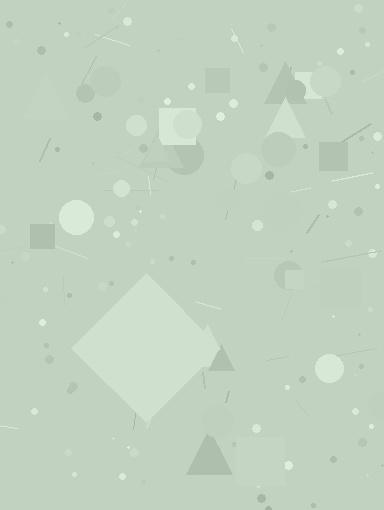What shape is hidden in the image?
A diamond is hidden in the image.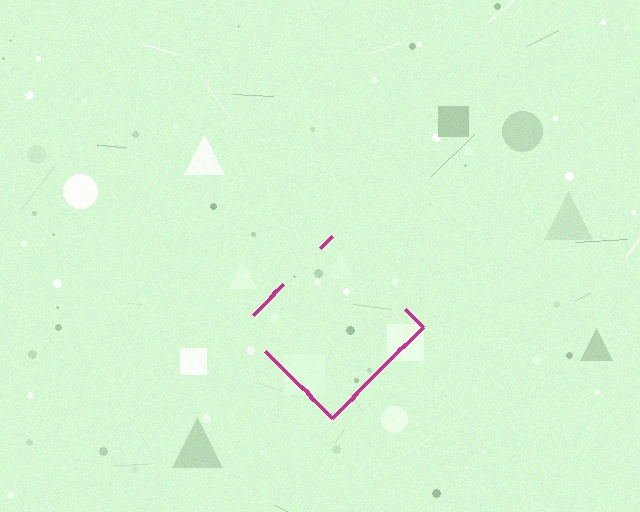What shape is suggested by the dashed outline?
The dashed outline suggests a diamond.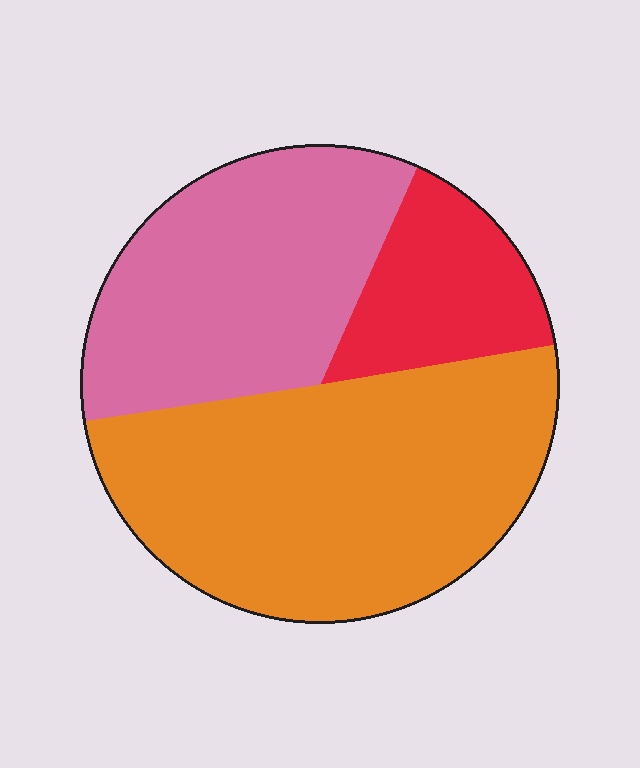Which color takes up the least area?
Red, at roughly 15%.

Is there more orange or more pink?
Orange.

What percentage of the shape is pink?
Pink covers roughly 35% of the shape.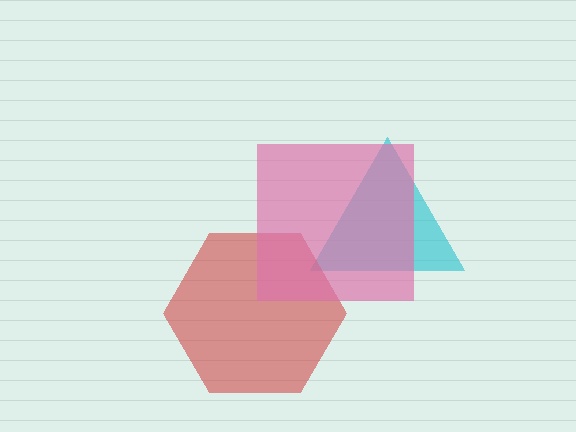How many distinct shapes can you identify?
There are 3 distinct shapes: a cyan triangle, a red hexagon, a pink square.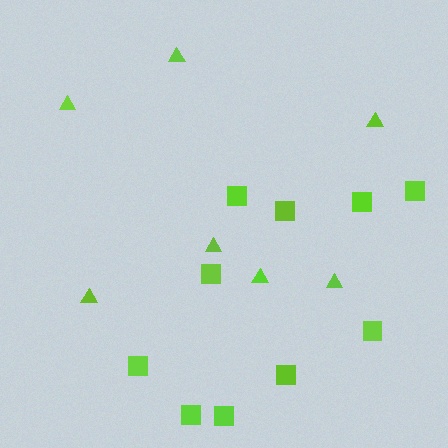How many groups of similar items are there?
There are 2 groups: one group of squares (10) and one group of triangles (7).